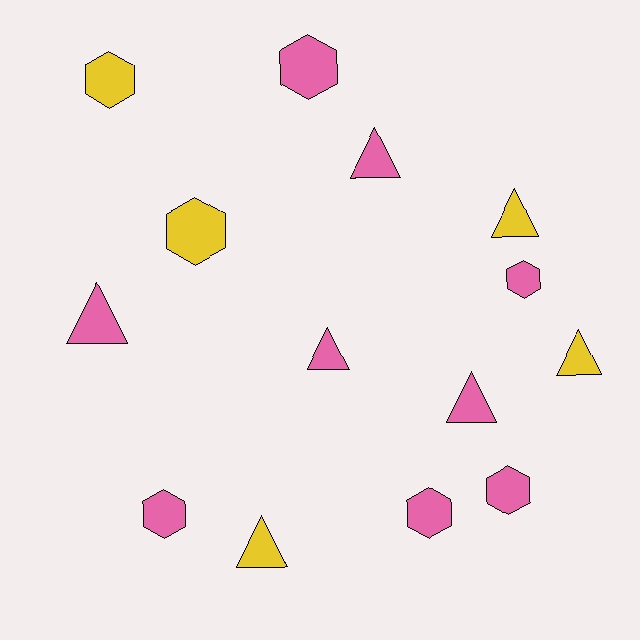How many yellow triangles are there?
There are 3 yellow triangles.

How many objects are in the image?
There are 14 objects.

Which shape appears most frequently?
Triangle, with 7 objects.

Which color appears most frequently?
Pink, with 9 objects.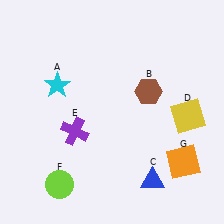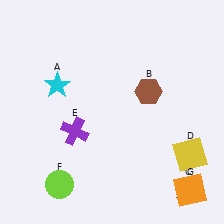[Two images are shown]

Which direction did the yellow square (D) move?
The yellow square (D) moved down.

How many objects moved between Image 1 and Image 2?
3 objects moved between the two images.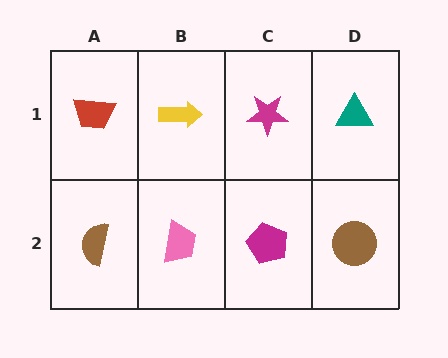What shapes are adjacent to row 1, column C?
A magenta pentagon (row 2, column C), a yellow arrow (row 1, column B), a teal triangle (row 1, column D).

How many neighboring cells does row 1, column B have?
3.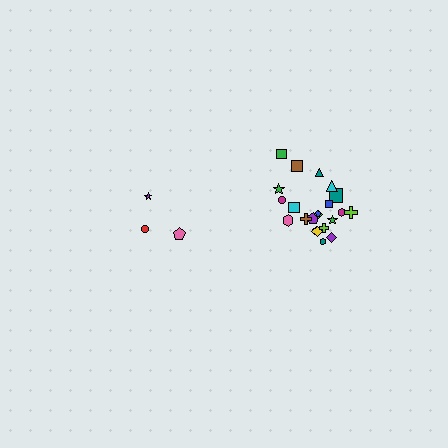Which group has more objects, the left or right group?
The right group.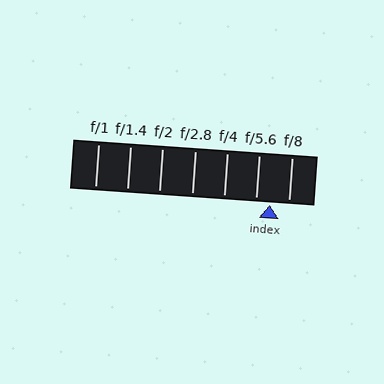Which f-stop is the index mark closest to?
The index mark is closest to f/5.6.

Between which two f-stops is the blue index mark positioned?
The index mark is between f/5.6 and f/8.